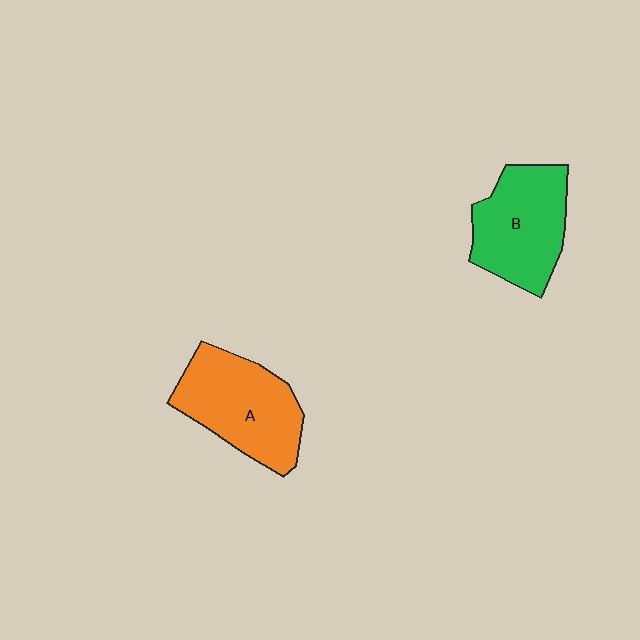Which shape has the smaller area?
Shape B (green).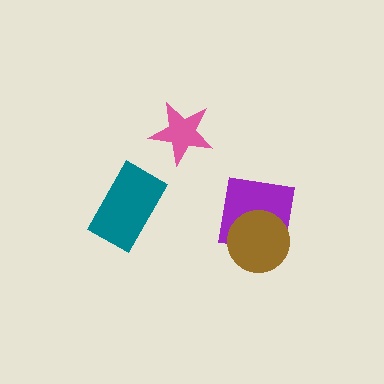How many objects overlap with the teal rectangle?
0 objects overlap with the teal rectangle.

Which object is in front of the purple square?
The brown circle is in front of the purple square.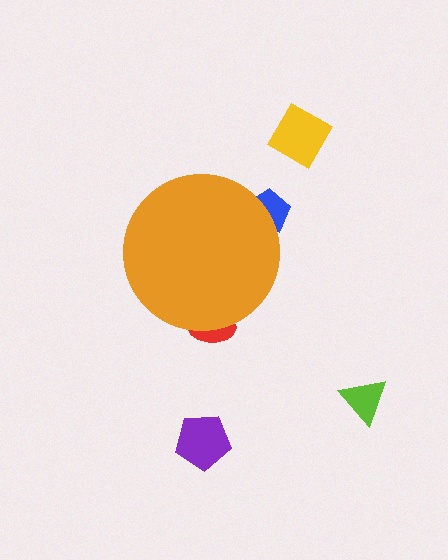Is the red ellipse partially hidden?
Yes, the red ellipse is partially hidden behind the orange circle.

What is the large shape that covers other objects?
An orange circle.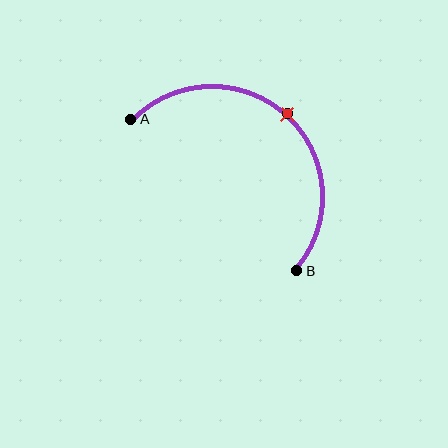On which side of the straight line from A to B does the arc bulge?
The arc bulges above and to the right of the straight line connecting A and B.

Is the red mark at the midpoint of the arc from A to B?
Yes. The red mark lies on the arc at equal arc-length from both A and B — it is the arc midpoint.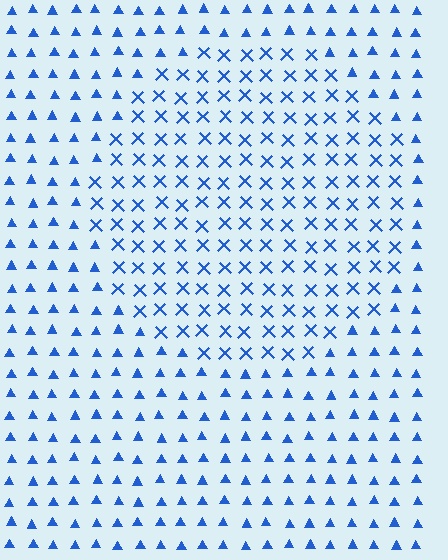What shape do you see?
I see a circle.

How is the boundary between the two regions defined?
The boundary is defined by a change in element shape: X marks inside vs. triangles outside. All elements share the same color and spacing.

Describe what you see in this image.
The image is filled with small blue elements arranged in a uniform grid. A circle-shaped region contains X marks, while the surrounding area contains triangles. The boundary is defined purely by the change in element shape.